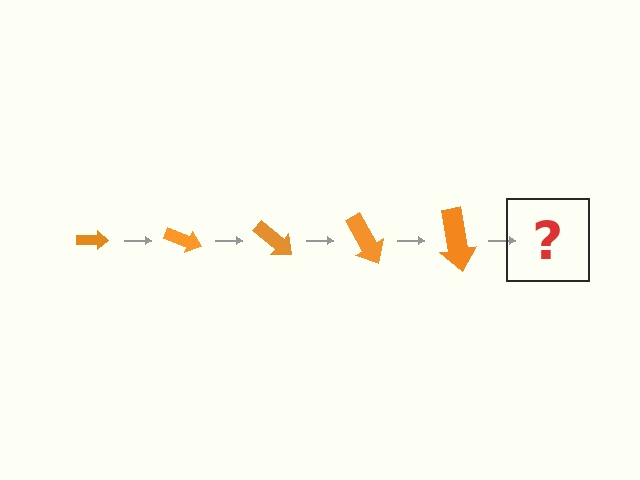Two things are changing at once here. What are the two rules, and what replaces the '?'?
The two rules are that the arrow grows larger each step and it rotates 20 degrees each step. The '?' should be an arrow, larger than the previous one and rotated 100 degrees from the start.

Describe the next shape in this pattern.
It should be an arrow, larger than the previous one and rotated 100 degrees from the start.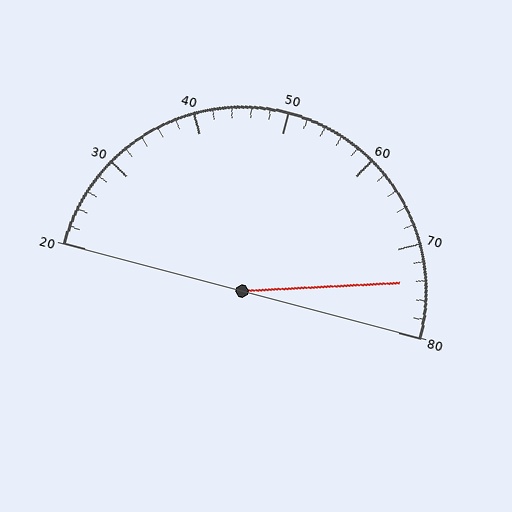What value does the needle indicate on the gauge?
The needle indicates approximately 74.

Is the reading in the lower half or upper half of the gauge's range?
The reading is in the upper half of the range (20 to 80).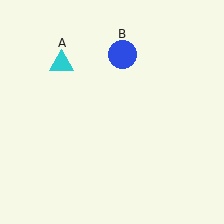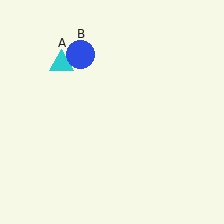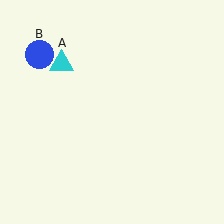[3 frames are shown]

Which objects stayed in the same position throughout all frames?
Cyan triangle (object A) remained stationary.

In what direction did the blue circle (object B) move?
The blue circle (object B) moved left.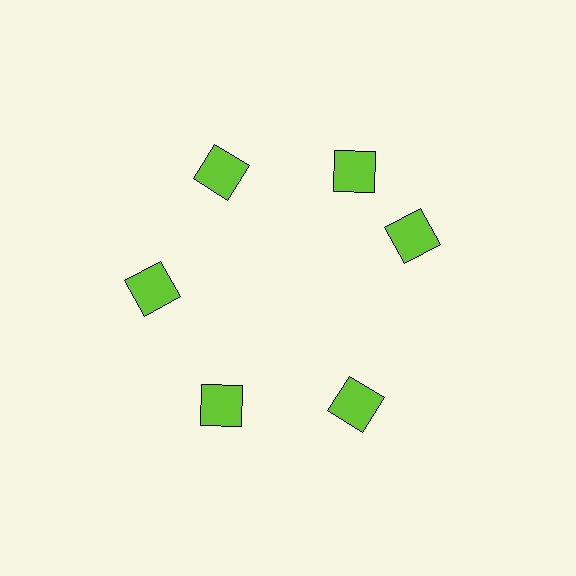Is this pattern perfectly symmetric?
No. The 6 lime squares are arranged in a ring, but one element near the 3 o'clock position is rotated out of alignment along the ring, breaking the 6-fold rotational symmetry.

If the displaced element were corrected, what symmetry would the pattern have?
It would have 6-fold rotational symmetry — the pattern would map onto itself every 60 degrees.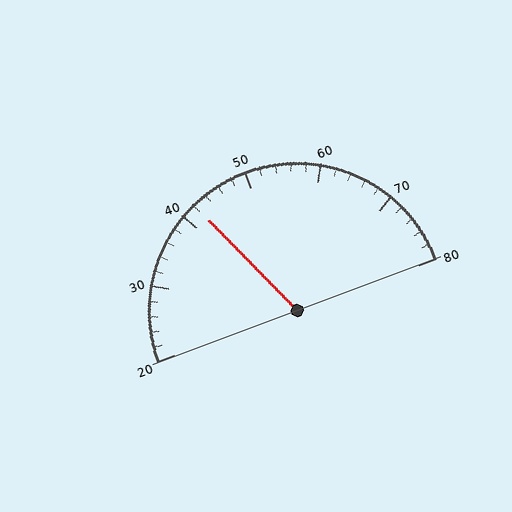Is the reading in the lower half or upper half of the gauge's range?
The reading is in the lower half of the range (20 to 80).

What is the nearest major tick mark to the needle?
The nearest major tick mark is 40.